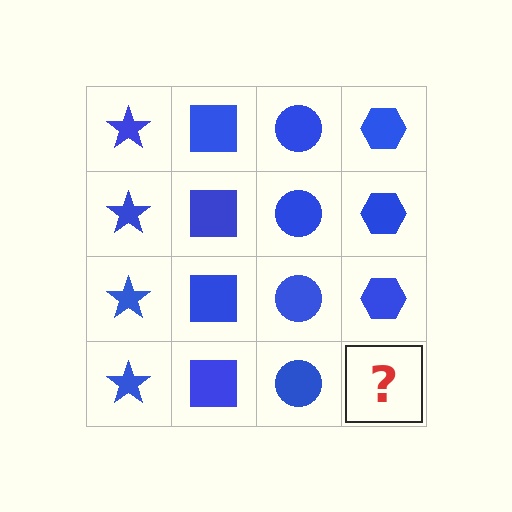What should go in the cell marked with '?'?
The missing cell should contain a blue hexagon.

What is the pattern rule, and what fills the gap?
The rule is that each column has a consistent shape. The gap should be filled with a blue hexagon.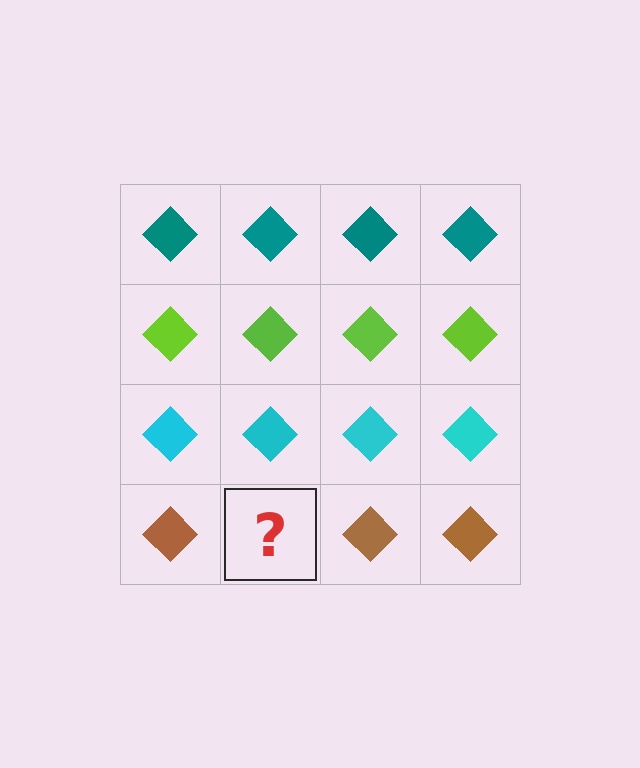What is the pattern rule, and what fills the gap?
The rule is that each row has a consistent color. The gap should be filled with a brown diamond.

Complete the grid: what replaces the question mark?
The question mark should be replaced with a brown diamond.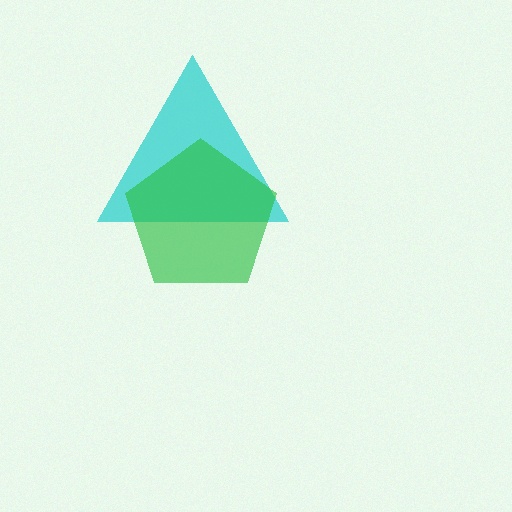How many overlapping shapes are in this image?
There are 2 overlapping shapes in the image.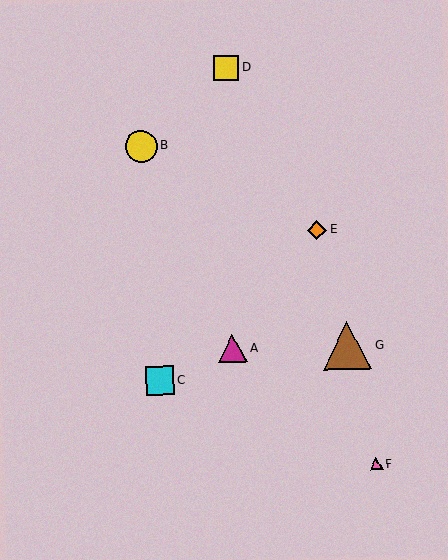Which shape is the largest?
The brown triangle (labeled G) is the largest.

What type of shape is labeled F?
Shape F is a pink triangle.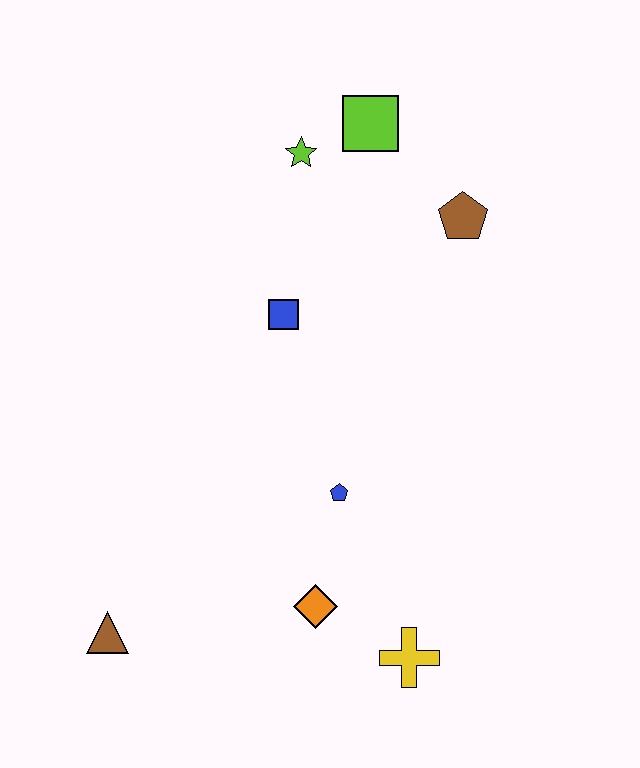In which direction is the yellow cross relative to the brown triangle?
The yellow cross is to the right of the brown triangle.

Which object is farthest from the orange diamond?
The lime square is farthest from the orange diamond.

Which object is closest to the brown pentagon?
The lime square is closest to the brown pentagon.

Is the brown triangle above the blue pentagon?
No